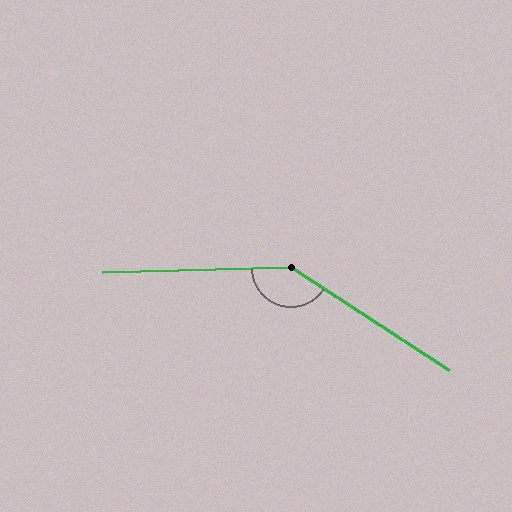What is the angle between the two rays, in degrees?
Approximately 146 degrees.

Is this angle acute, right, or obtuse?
It is obtuse.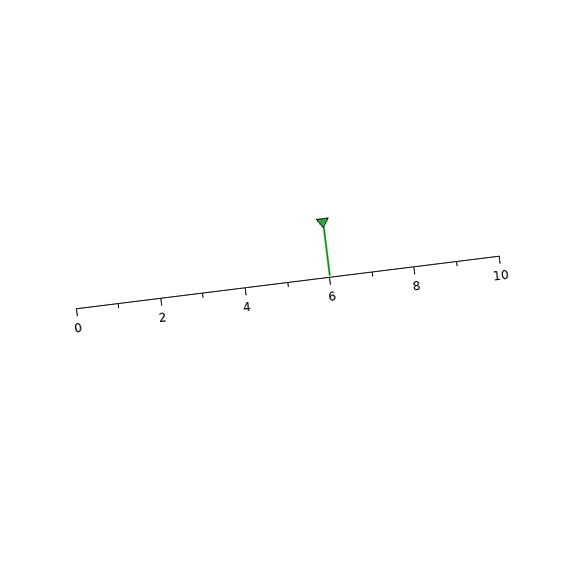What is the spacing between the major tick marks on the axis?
The major ticks are spaced 2 apart.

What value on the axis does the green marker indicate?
The marker indicates approximately 6.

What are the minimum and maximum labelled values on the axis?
The axis runs from 0 to 10.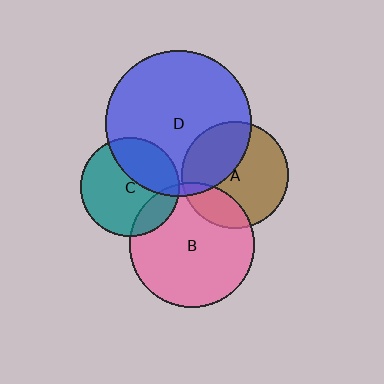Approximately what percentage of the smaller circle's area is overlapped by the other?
Approximately 5%.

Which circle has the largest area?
Circle D (blue).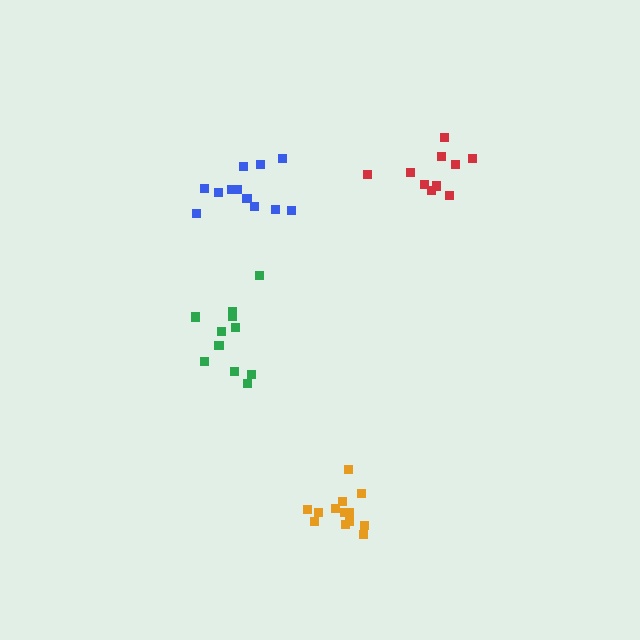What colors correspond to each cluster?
The clusters are colored: green, orange, red, blue.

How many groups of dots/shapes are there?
There are 4 groups.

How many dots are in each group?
Group 1: 11 dots, Group 2: 13 dots, Group 3: 10 dots, Group 4: 12 dots (46 total).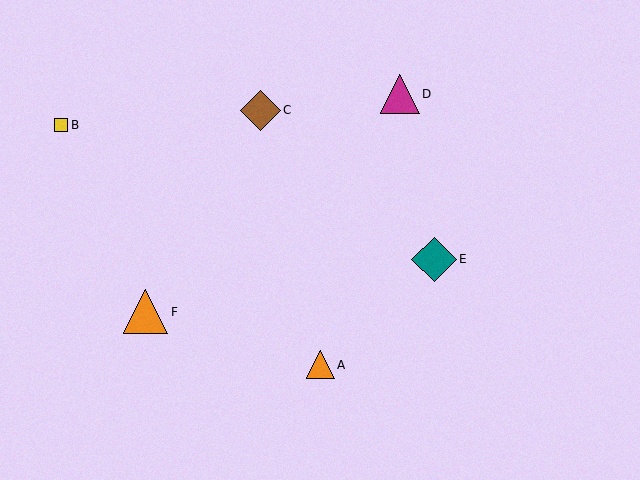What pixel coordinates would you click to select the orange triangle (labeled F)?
Click at (146, 312) to select the orange triangle F.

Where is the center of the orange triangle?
The center of the orange triangle is at (146, 312).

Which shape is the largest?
The teal diamond (labeled E) is the largest.